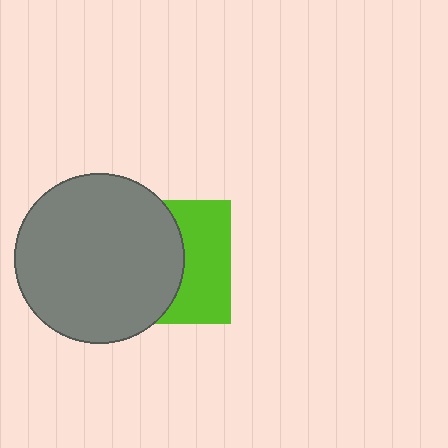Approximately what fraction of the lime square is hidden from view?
Roughly 56% of the lime square is hidden behind the gray circle.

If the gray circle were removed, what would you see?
You would see the complete lime square.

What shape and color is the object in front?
The object in front is a gray circle.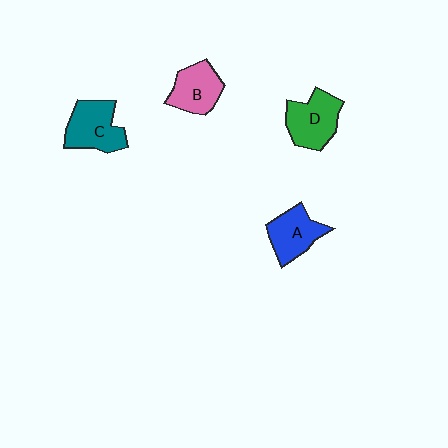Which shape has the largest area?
Shape C (teal).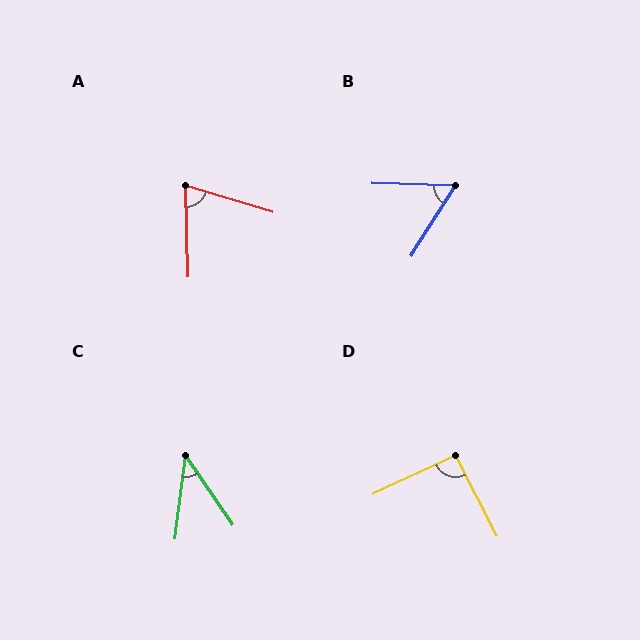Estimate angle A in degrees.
Approximately 71 degrees.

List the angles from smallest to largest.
C (41°), B (59°), A (71°), D (92°).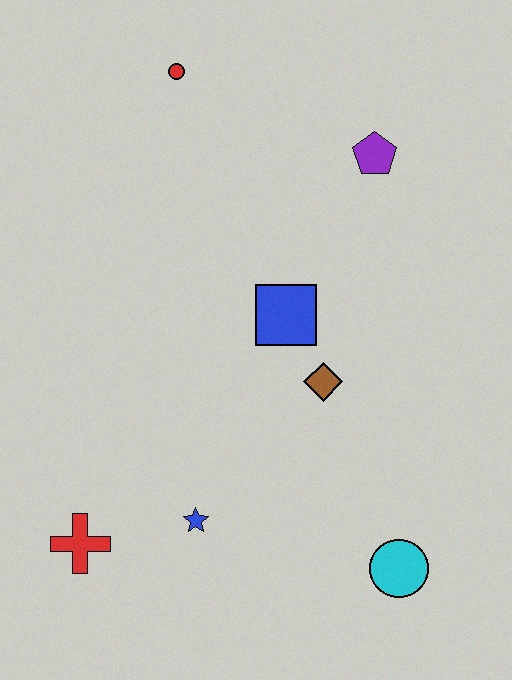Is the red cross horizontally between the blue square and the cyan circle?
No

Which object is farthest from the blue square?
The red cross is farthest from the blue square.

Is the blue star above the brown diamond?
No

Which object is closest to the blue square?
The brown diamond is closest to the blue square.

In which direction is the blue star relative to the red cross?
The blue star is to the right of the red cross.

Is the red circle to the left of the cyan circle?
Yes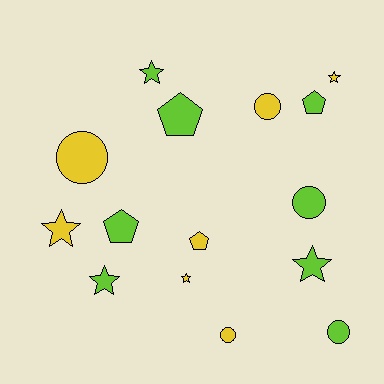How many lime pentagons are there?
There are 3 lime pentagons.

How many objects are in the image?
There are 15 objects.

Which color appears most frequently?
Lime, with 8 objects.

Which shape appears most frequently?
Star, with 6 objects.